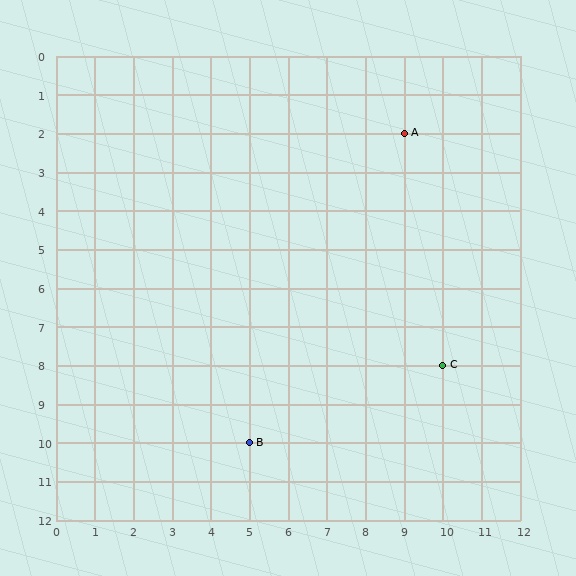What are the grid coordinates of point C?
Point C is at grid coordinates (10, 8).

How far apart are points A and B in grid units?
Points A and B are 4 columns and 8 rows apart (about 8.9 grid units diagonally).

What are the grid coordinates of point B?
Point B is at grid coordinates (5, 10).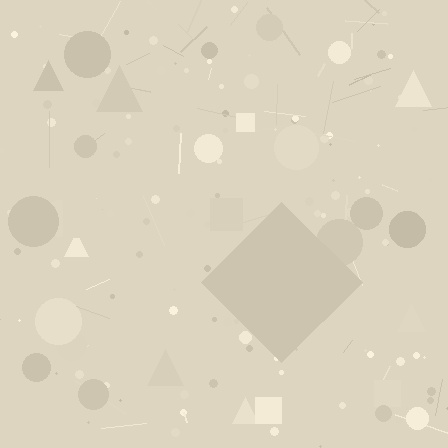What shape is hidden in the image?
A diamond is hidden in the image.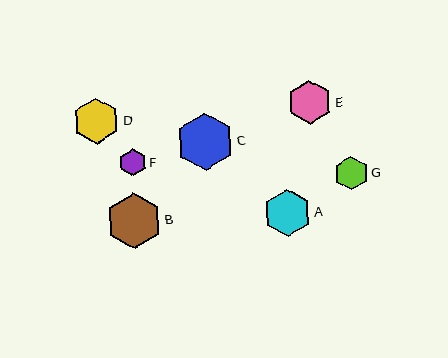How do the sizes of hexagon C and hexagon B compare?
Hexagon C and hexagon B are approximately the same size.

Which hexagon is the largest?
Hexagon C is the largest with a size of approximately 57 pixels.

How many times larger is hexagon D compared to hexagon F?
Hexagon D is approximately 1.7 times the size of hexagon F.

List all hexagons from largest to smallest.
From largest to smallest: C, B, A, D, E, G, F.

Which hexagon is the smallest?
Hexagon F is the smallest with a size of approximately 27 pixels.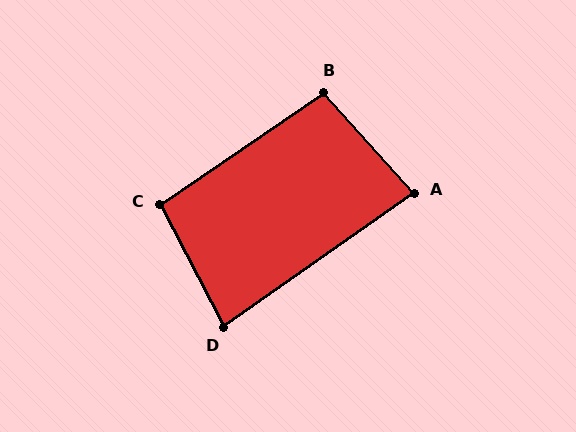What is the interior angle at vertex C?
Approximately 97 degrees (obtuse).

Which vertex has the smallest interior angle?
D, at approximately 82 degrees.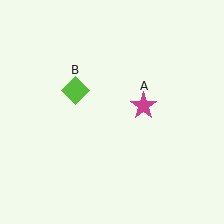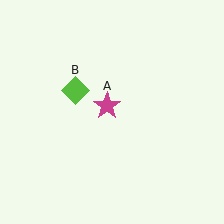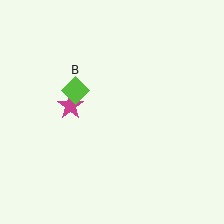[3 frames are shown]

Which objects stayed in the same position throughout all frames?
Lime diamond (object B) remained stationary.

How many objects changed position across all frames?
1 object changed position: magenta star (object A).